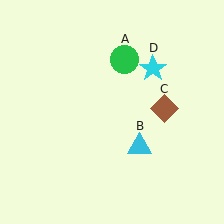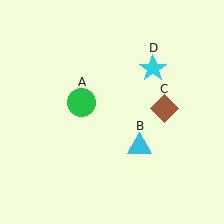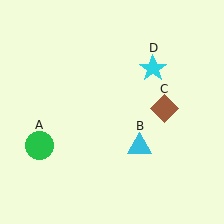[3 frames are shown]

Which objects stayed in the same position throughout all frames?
Cyan triangle (object B) and brown diamond (object C) and cyan star (object D) remained stationary.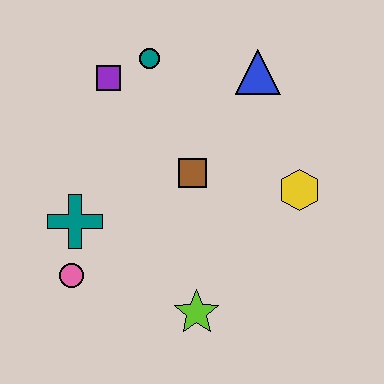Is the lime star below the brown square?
Yes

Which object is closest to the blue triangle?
The teal circle is closest to the blue triangle.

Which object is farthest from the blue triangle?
The pink circle is farthest from the blue triangle.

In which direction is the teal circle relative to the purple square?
The teal circle is to the right of the purple square.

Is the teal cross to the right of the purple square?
No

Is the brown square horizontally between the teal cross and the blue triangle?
Yes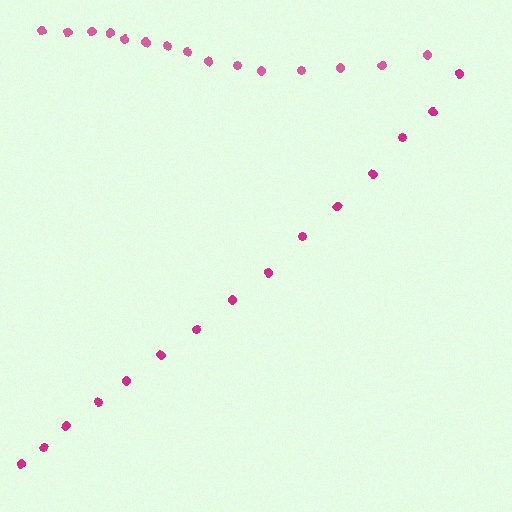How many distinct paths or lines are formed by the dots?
There are 2 distinct paths.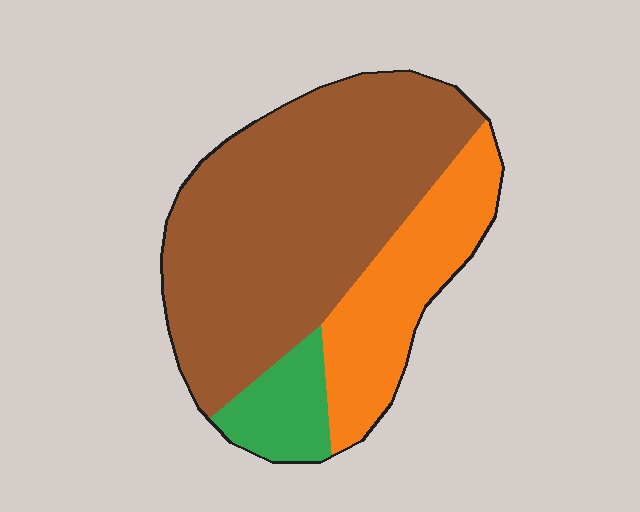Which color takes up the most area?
Brown, at roughly 65%.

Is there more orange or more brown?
Brown.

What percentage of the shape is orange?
Orange covers 25% of the shape.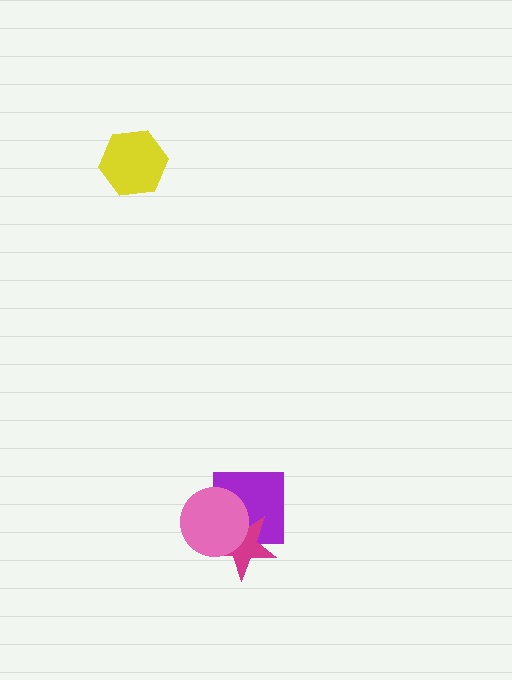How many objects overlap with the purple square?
2 objects overlap with the purple square.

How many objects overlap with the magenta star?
2 objects overlap with the magenta star.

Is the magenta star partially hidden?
Yes, it is partially covered by another shape.